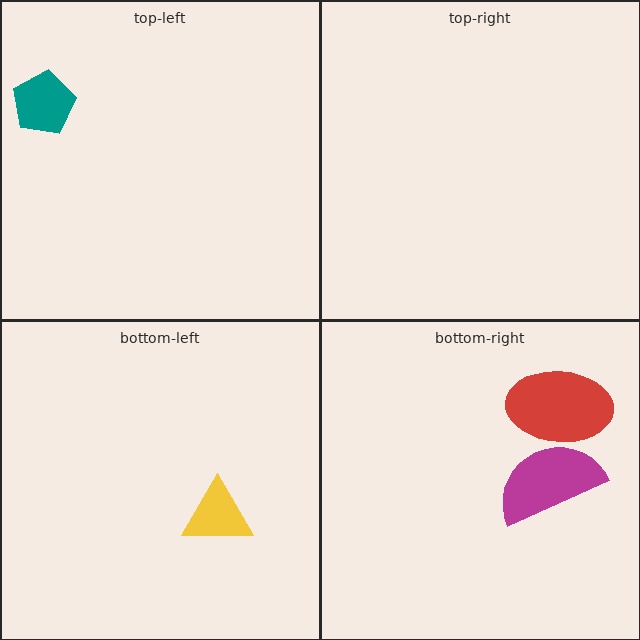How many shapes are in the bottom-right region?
2.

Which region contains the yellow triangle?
The bottom-left region.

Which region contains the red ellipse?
The bottom-right region.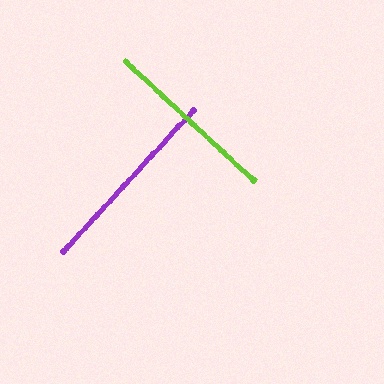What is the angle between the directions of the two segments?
Approximately 90 degrees.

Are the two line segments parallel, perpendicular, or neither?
Perpendicular — they meet at approximately 90°.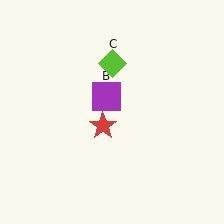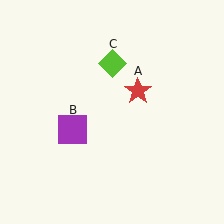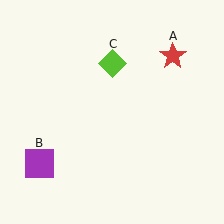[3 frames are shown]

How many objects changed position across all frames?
2 objects changed position: red star (object A), purple square (object B).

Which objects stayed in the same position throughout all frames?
Lime diamond (object C) remained stationary.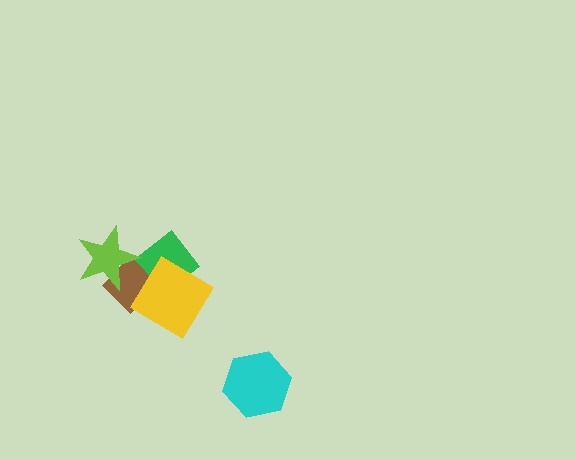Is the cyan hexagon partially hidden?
No, no other shape covers it.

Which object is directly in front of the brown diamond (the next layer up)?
The yellow diamond is directly in front of the brown diamond.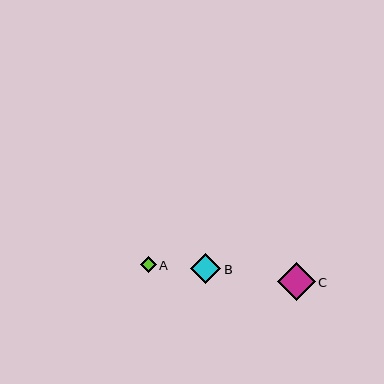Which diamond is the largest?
Diamond C is the largest with a size of approximately 38 pixels.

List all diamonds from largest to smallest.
From largest to smallest: C, B, A.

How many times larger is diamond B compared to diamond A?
Diamond B is approximately 1.9 times the size of diamond A.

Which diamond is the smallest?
Diamond A is the smallest with a size of approximately 16 pixels.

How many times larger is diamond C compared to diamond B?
Diamond C is approximately 1.3 times the size of diamond B.